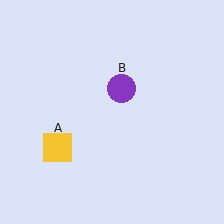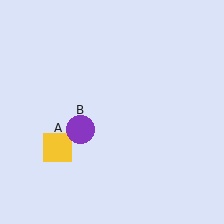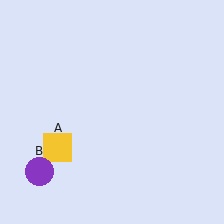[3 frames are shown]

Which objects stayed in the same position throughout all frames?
Yellow square (object A) remained stationary.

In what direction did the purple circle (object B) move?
The purple circle (object B) moved down and to the left.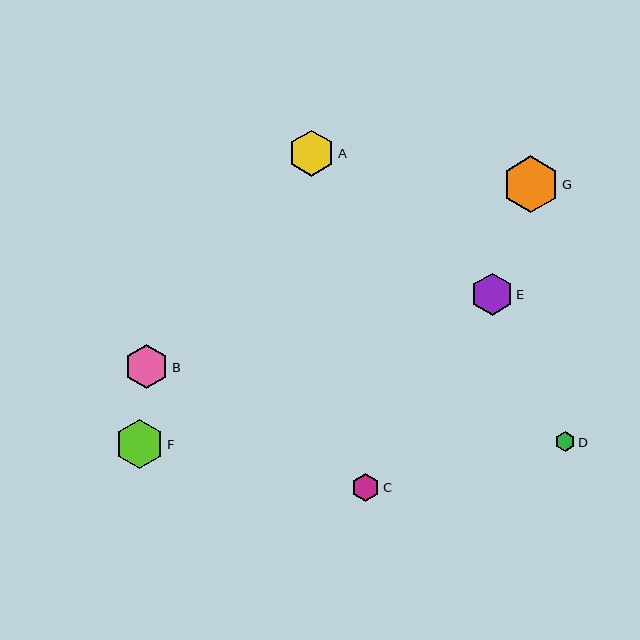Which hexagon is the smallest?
Hexagon D is the smallest with a size of approximately 21 pixels.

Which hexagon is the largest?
Hexagon G is the largest with a size of approximately 56 pixels.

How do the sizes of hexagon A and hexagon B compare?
Hexagon A and hexagon B are approximately the same size.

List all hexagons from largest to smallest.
From largest to smallest: G, F, A, B, E, C, D.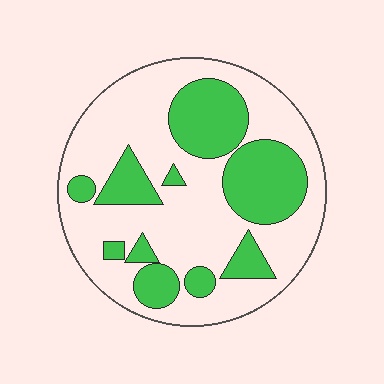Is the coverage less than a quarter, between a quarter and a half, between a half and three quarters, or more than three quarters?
Between a quarter and a half.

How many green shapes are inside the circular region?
10.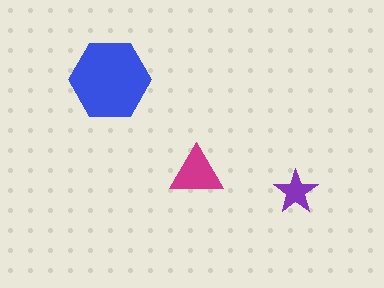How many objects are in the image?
There are 3 objects in the image.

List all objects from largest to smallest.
The blue hexagon, the magenta triangle, the purple star.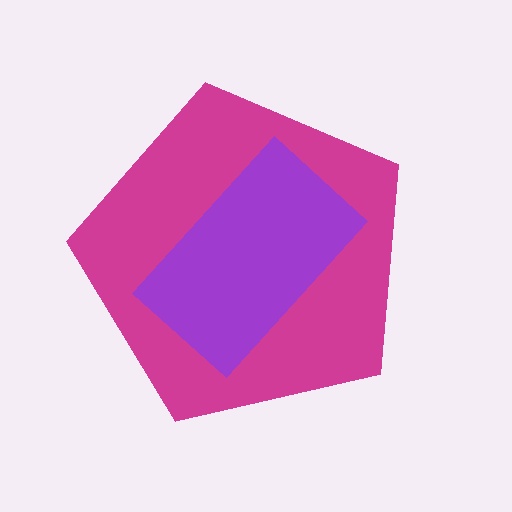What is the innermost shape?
The purple rectangle.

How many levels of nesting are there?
2.